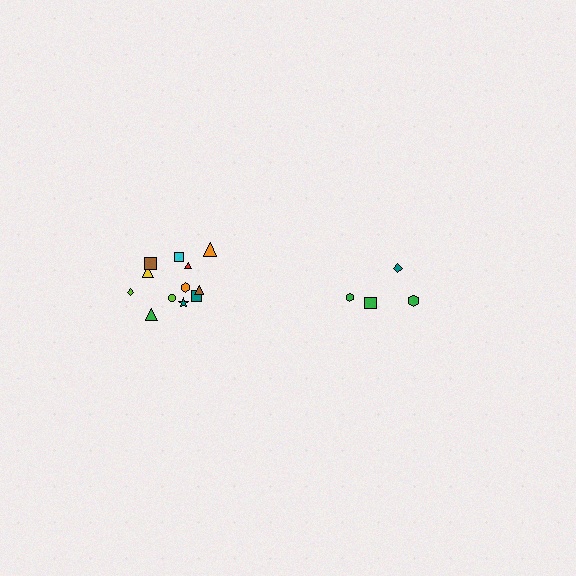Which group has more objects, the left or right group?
The left group.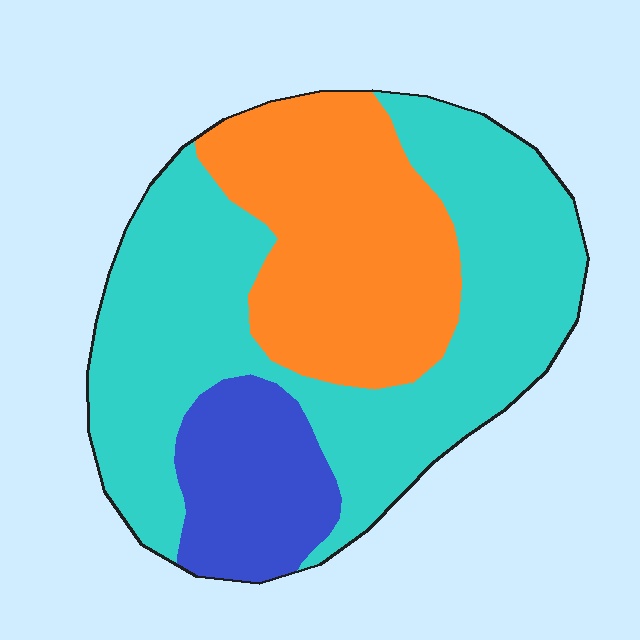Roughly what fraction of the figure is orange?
Orange takes up between a quarter and a half of the figure.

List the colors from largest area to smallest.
From largest to smallest: cyan, orange, blue.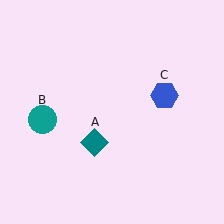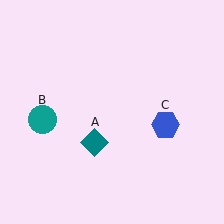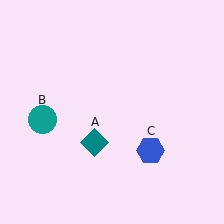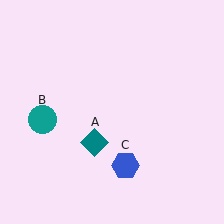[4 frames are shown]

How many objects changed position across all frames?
1 object changed position: blue hexagon (object C).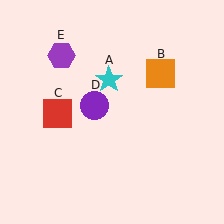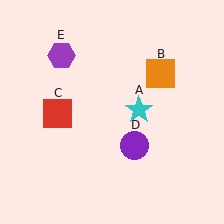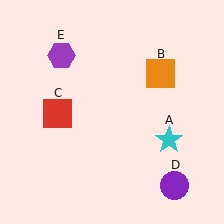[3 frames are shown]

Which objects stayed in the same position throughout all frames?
Orange square (object B) and red square (object C) and purple hexagon (object E) remained stationary.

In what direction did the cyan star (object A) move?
The cyan star (object A) moved down and to the right.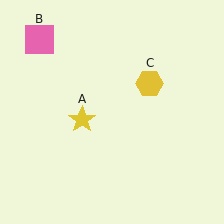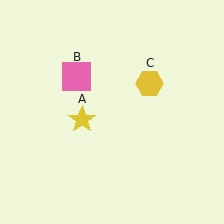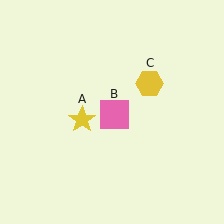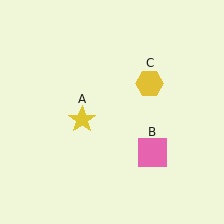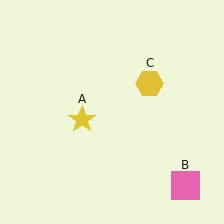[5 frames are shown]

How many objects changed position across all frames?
1 object changed position: pink square (object B).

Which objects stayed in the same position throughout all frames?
Yellow star (object A) and yellow hexagon (object C) remained stationary.